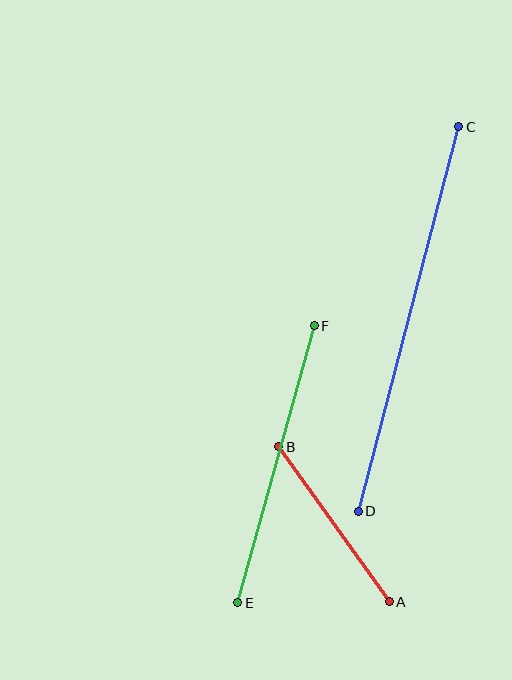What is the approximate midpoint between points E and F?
The midpoint is at approximately (276, 464) pixels.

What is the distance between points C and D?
The distance is approximately 398 pixels.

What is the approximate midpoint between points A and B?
The midpoint is at approximately (334, 524) pixels.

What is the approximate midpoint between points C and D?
The midpoint is at approximately (408, 319) pixels.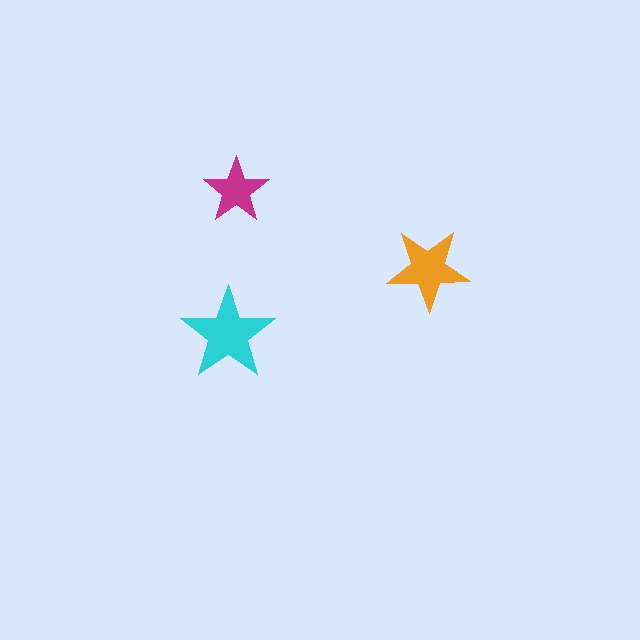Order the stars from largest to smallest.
the cyan one, the orange one, the magenta one.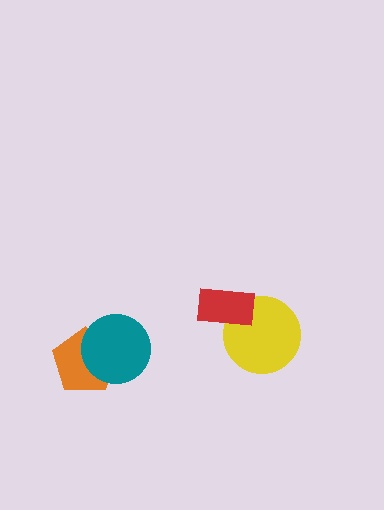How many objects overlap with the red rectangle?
1 object overlaps with the red rectangle.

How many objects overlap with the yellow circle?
1 object overlaps with the yellow circle.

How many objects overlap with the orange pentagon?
1 object overlaps with the orange pentagon.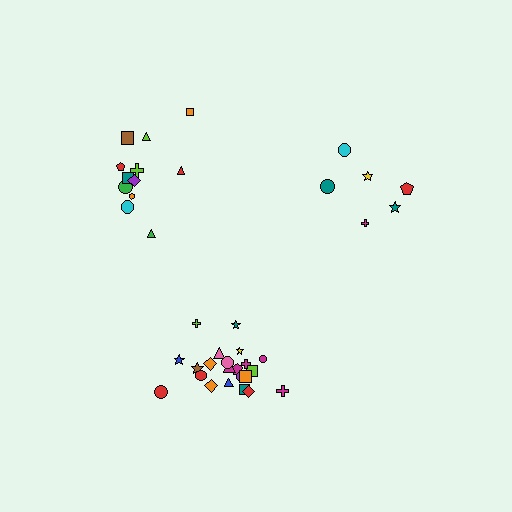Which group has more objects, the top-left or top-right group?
The top-left group.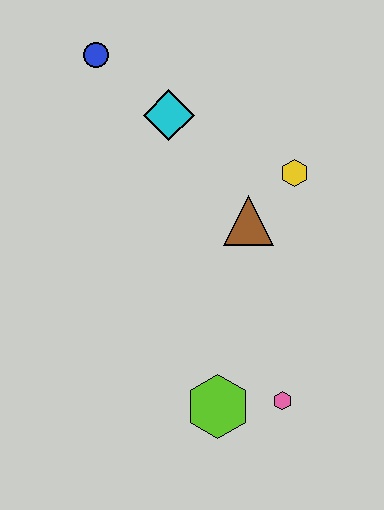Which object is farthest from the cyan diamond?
The pink hexagon is farthest from the cyan diamond.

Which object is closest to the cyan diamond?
The blue circle is closest to the cyan diamond.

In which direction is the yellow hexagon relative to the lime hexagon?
The yellow hexagon is above the lime hexagon.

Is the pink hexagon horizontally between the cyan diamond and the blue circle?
No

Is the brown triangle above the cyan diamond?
No